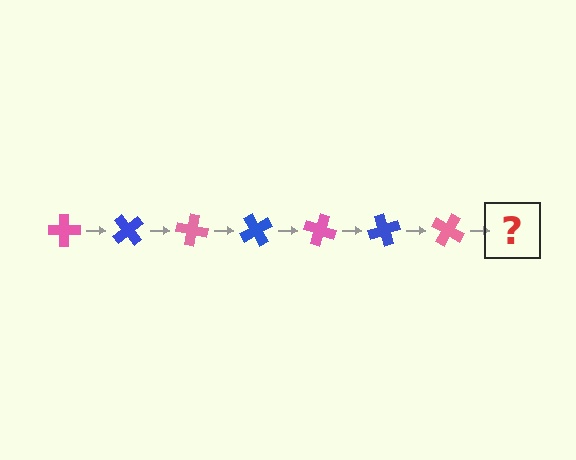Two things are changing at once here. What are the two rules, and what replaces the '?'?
The two rules are that it rotates 50 degrees each step and the color cycles through pink and blue. The '?' should be a blue cross, rotated 350 degrees from the start.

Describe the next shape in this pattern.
It should be a blue cross, rotated 350 degrees from the start.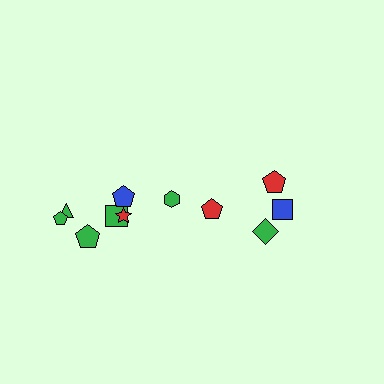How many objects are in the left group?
There are 7 objects.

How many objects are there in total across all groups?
There are 11 objects.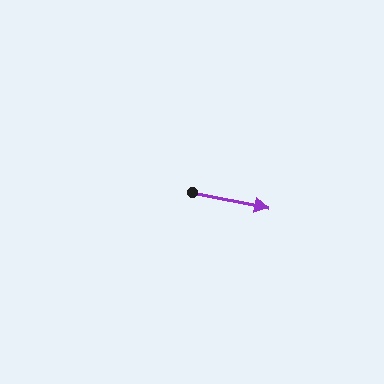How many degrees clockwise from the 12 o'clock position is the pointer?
Approximately 102 degrees.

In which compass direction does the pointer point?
East.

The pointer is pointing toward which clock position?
Roughly 3 o'clock.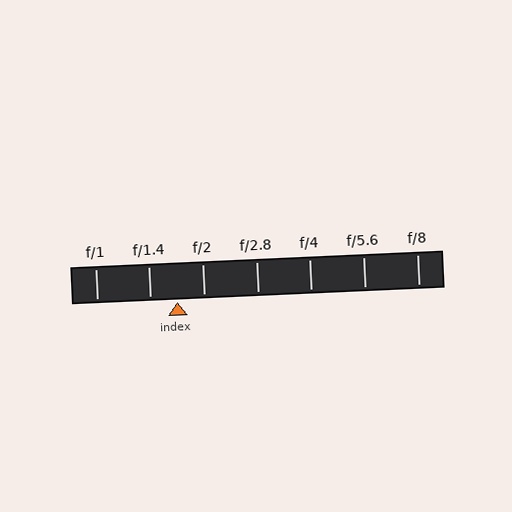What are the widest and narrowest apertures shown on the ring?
The widest aperture shown is f/1 and the narrowest is f/8.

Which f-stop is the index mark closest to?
The index mark is closest to f/1.4.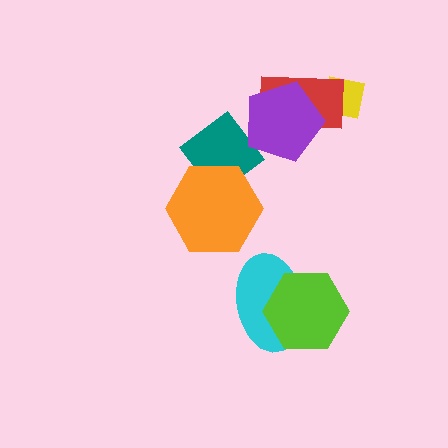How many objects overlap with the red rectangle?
2 objects overlap with the red rectangle.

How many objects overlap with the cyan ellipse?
1 object overlaps with the cyan ellipse.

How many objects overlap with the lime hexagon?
1 object overlaps with the lime hexagon.